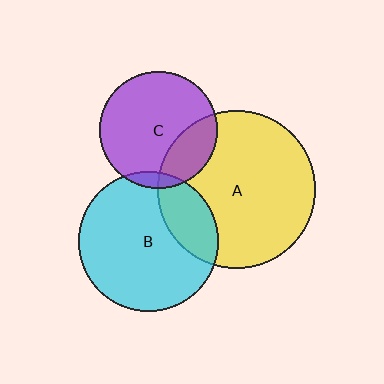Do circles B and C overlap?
Yes.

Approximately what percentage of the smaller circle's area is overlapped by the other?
Approximately 5%.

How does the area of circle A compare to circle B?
Approximately 1.3 times.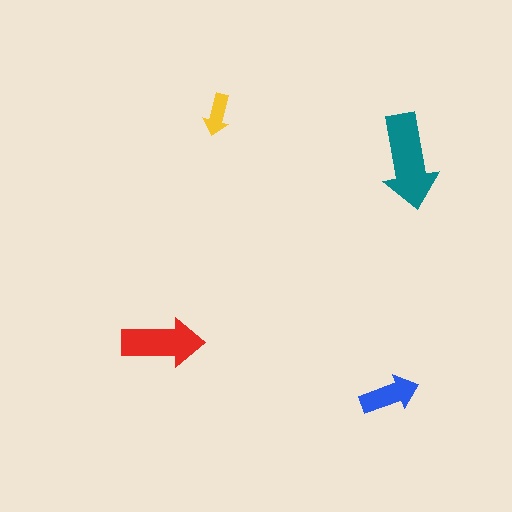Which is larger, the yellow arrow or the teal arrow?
The teal one.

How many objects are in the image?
There are 4 objects in the image.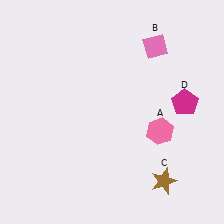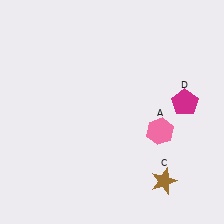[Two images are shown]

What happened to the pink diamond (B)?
The pink diamond (B) was removed in Image 2. It was in the top-right area of Image 1.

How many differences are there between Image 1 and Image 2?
There is 1 difference between the two images.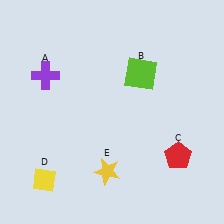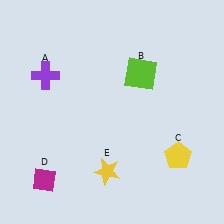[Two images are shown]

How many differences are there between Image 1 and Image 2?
There are 2 differences between the two images.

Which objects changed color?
C changed from red to yellow. D changed from yellow to magenta.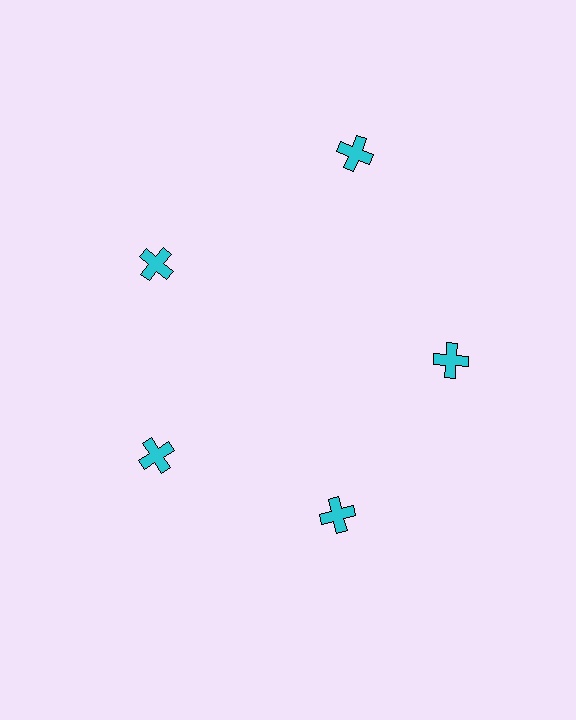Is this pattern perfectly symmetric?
No. The 5 cyan crosses are arranged in a ring, but one element near the 1 o'clock position is pushed outward from the center, breaking the 5-fold rotational symmetry.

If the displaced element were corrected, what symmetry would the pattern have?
It would have 5-fold rotational symmetry — the pattern would map onto itself every 72 degrees.